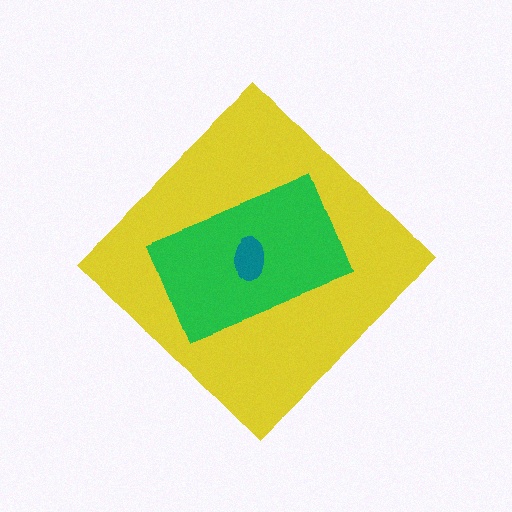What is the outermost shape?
The yellow diamond.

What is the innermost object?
The teal ellipse.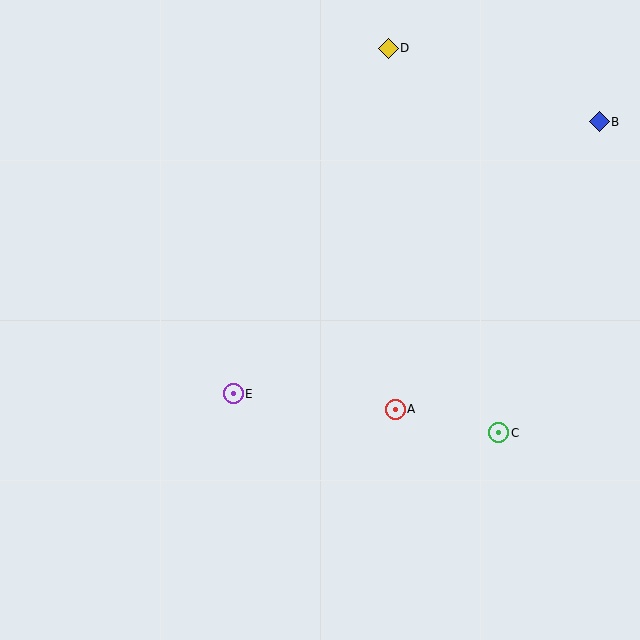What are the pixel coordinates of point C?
Point C is at (499, 433).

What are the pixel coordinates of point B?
Point B is at (599, 122).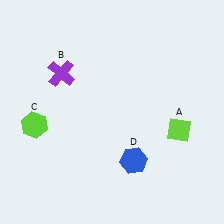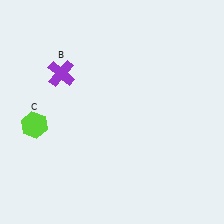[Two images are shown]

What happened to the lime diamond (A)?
The lime diamond (A) was removed in Image 2. It was in the bottom-right area of Image 1.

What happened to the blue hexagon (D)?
The blue hexagon (D) was removed in Image 2. It was in the bottom-right area of Image 1.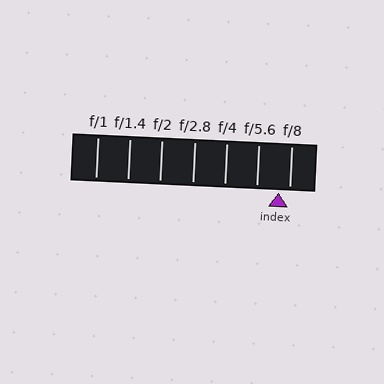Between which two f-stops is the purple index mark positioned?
The index mark is between f/5.6 and f/8.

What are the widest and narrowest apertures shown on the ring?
The widest aperture shown is f/1 and the narrowest is f/8.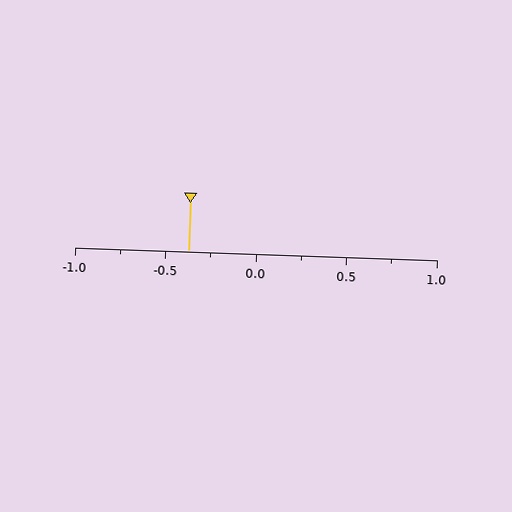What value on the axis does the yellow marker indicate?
The marker indicates approximately -0.38.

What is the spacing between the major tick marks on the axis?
The major ticks are spaced 0.5 apart.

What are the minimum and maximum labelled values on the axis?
The axis runs from -1.0 to 1.0.